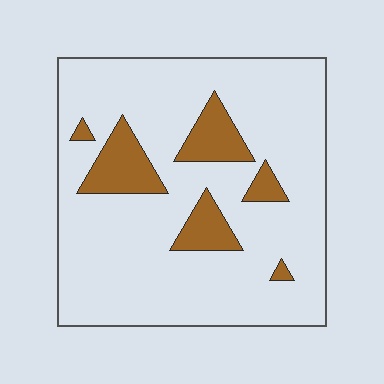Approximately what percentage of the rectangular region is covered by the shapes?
Approximately 15%.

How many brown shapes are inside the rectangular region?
6.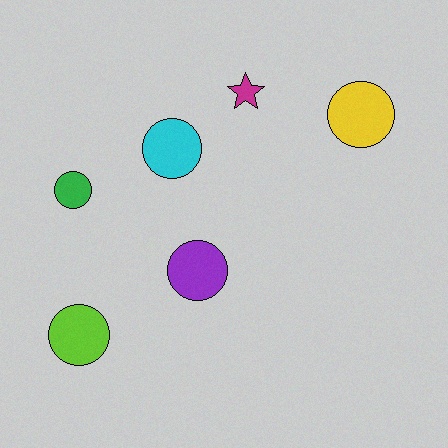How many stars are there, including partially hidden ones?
There is 1 star.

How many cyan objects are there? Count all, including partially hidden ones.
There is 1 cyan object.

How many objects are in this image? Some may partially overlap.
There are 6 objects.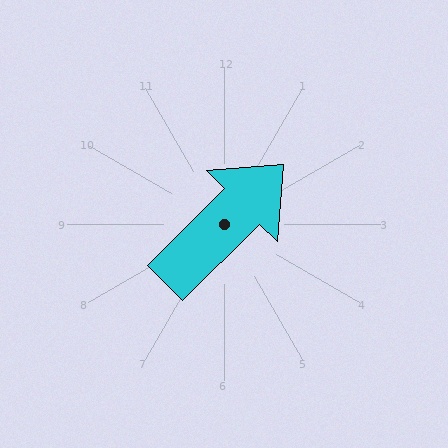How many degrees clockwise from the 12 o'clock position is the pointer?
Approximately 45 degrees.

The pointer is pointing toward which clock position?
Roughly 2 o'clock.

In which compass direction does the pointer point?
Northeast.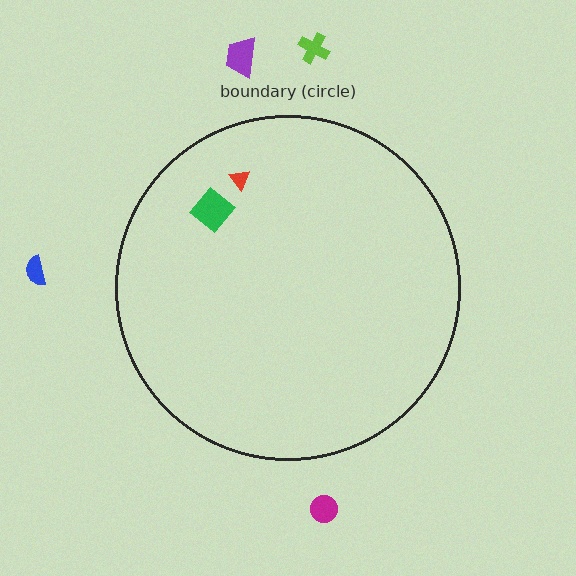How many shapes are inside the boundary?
2 inside, 4 outside.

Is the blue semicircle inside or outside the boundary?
Outside.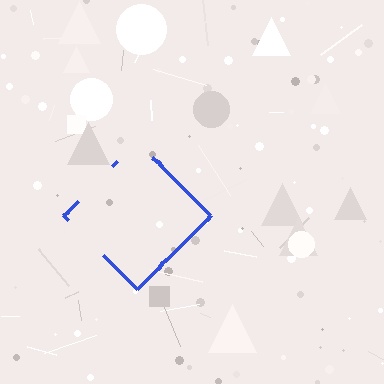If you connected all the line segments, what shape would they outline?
They would outline a diamond.